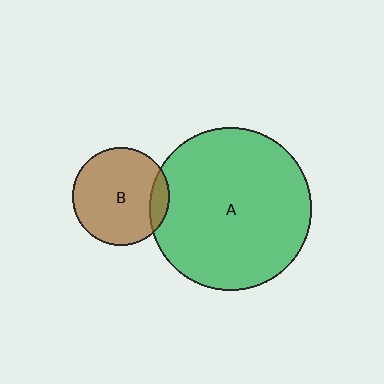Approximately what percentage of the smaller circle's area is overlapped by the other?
Approximately 10%.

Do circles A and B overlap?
Yes.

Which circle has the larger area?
Circle A (green).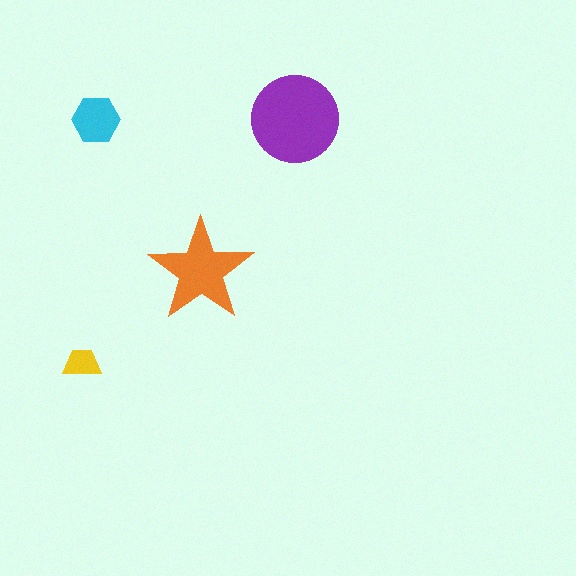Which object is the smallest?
The yellow trapezoid.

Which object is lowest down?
The yellow trapezoid is bottommost.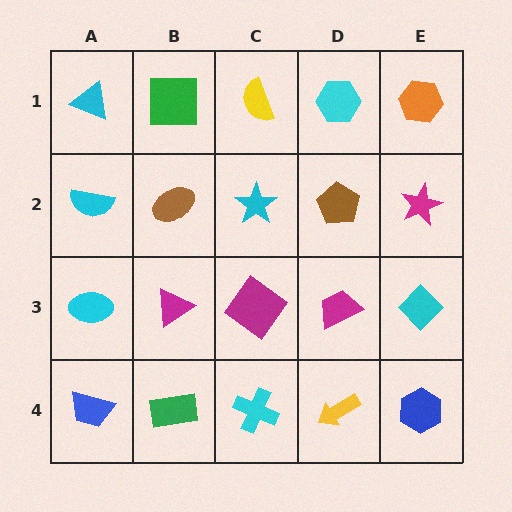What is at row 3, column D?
A magenta trapezoid.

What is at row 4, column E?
A blue hexagon.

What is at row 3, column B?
A magenta triangle.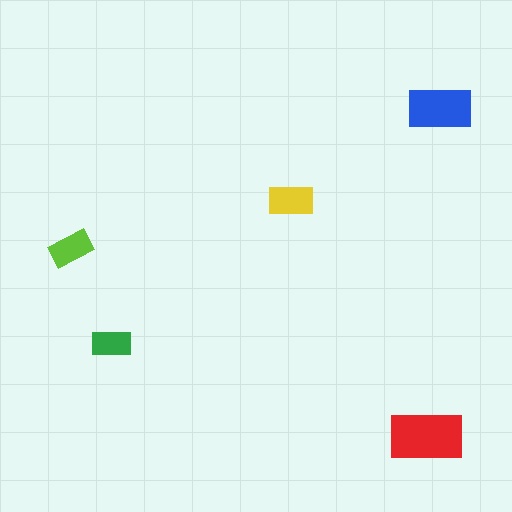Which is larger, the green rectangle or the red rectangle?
The red one.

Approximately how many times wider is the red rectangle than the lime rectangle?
About 2 times wider.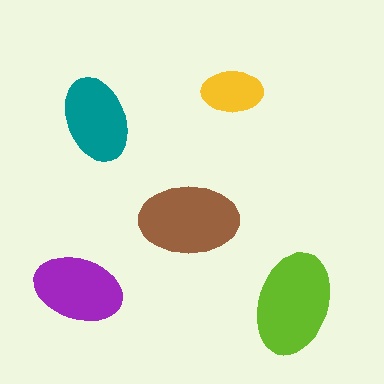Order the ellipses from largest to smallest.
the lime one, the brown one, the purple one, the teal one, the yellow one.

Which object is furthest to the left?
The purple ellipse is leftmost.